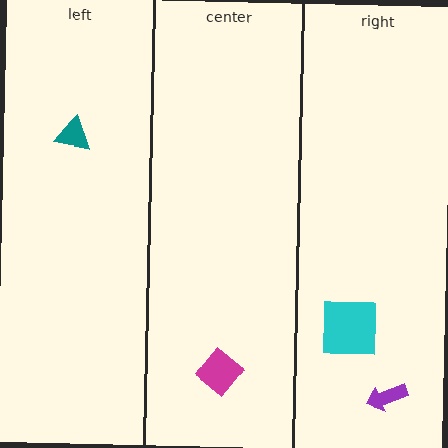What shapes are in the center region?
The magenta diamond.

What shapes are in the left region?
The teal triangle.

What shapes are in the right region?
The purple arrow, the cyan square.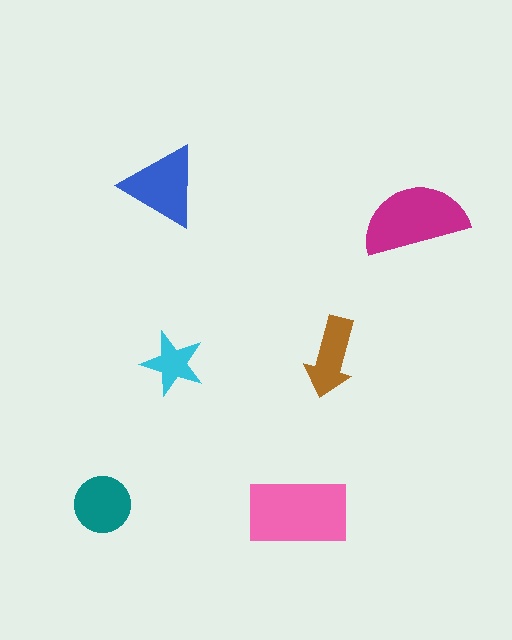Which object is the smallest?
The cyan star.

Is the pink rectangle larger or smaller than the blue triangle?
Larger.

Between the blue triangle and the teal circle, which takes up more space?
The blue triangle.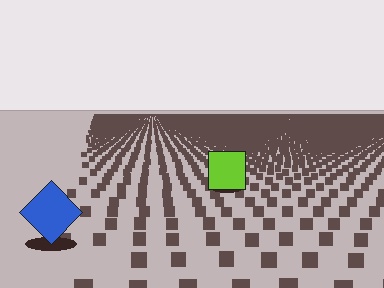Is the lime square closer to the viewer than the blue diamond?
No. The blue diamond is closer — you can tell from the texture gradient: the ground texture is coarser near it.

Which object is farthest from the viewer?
The lime square is farthest from the viewer. It appears smaller and the ground texture around it is denser.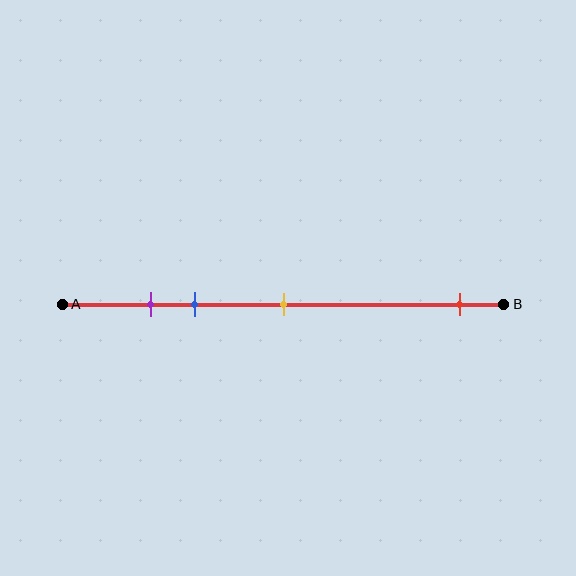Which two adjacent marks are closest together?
The purple and blue marks are the closest adjacent pair.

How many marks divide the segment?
There are 4 marks dividing the segment.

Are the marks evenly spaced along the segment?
No, the marks are not evenly spaced.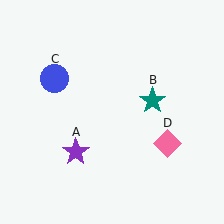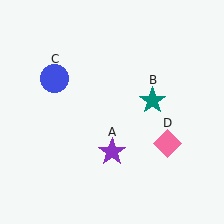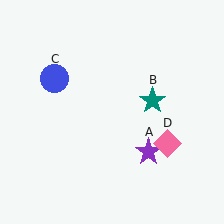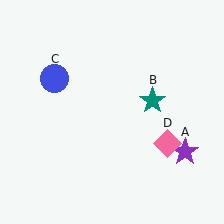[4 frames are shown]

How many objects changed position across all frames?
1 object changed position: purple star (object A).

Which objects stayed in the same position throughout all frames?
Teal star (object B) and blue circle (object C) and pink diamond (object D) remained stationary.